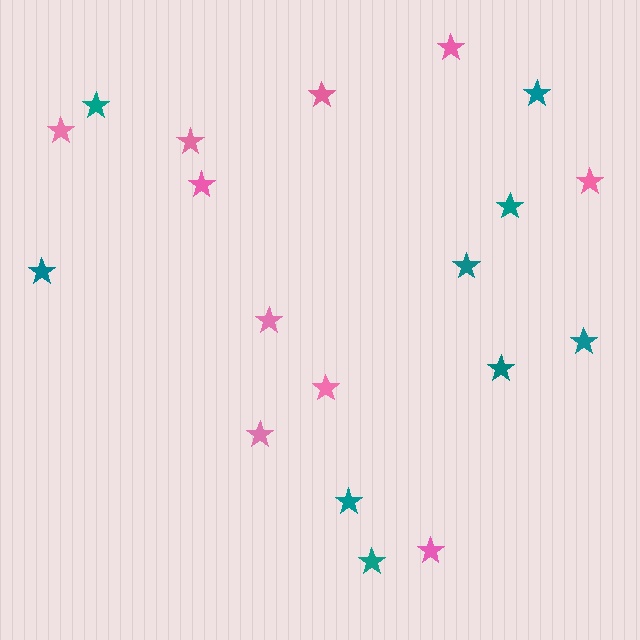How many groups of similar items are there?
There are 2 groups: one group of pink stars (10) and one group of teal stars (9).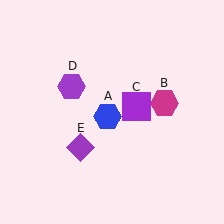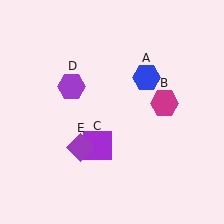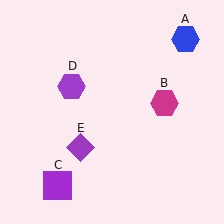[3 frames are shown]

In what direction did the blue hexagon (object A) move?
The blue hexagon (object A) moved up and to the right.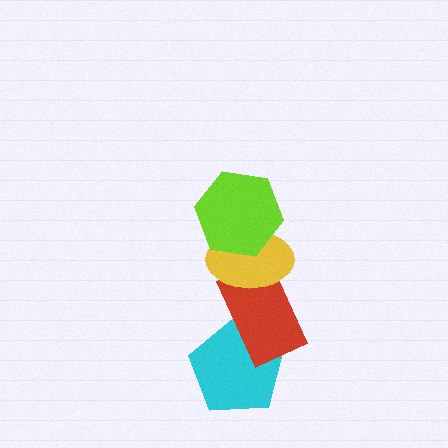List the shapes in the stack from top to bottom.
From top to bottom: the lime hexagon, the yellow ellipse, the red rectangle, the cyan pentagon.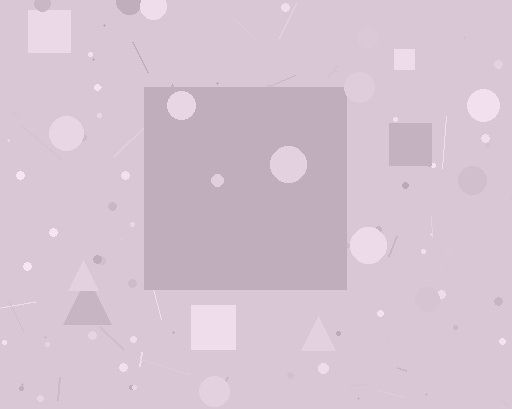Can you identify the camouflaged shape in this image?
The camouflaged shape is a square.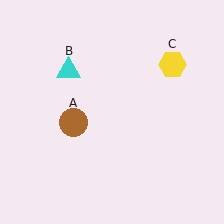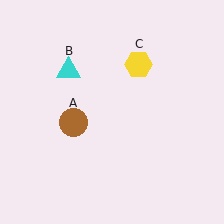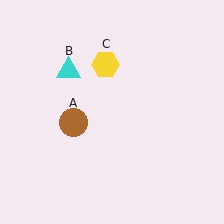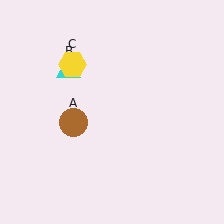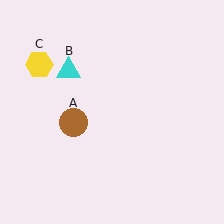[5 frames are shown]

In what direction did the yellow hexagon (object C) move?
The yellow hexagon (object C) moved left.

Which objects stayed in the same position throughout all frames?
Brown circle (object A) and cyan triangle (object B) remained stationary.